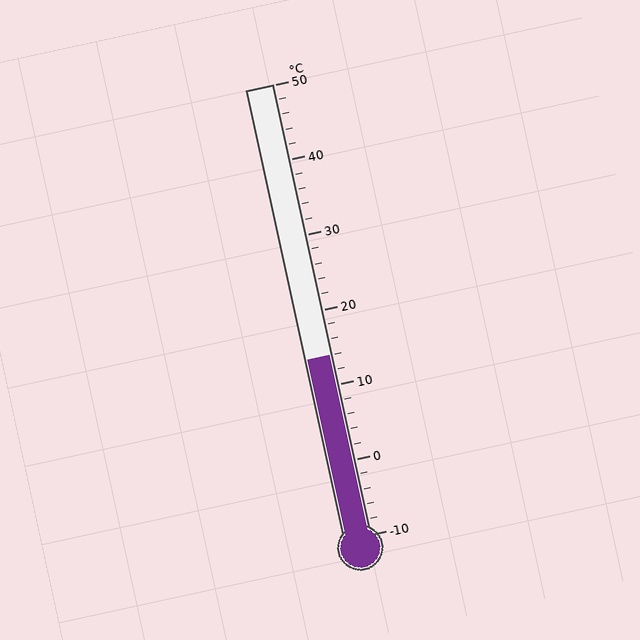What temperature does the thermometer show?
The thermometer shows approximately 14°C.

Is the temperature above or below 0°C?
The temperature is above 0°C.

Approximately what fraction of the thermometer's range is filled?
The thermometer is filled to approximately 40% of its range.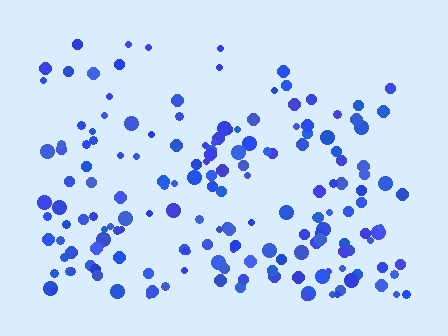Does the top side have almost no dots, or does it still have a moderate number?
Still a moderate number, just noticeably fewer than the bottom.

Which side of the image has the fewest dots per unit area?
The top.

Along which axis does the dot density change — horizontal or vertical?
Vertical.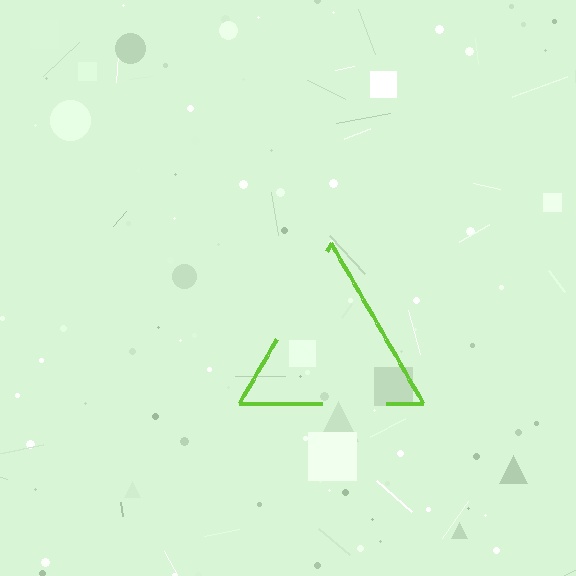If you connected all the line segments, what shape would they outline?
They would outline a triangle.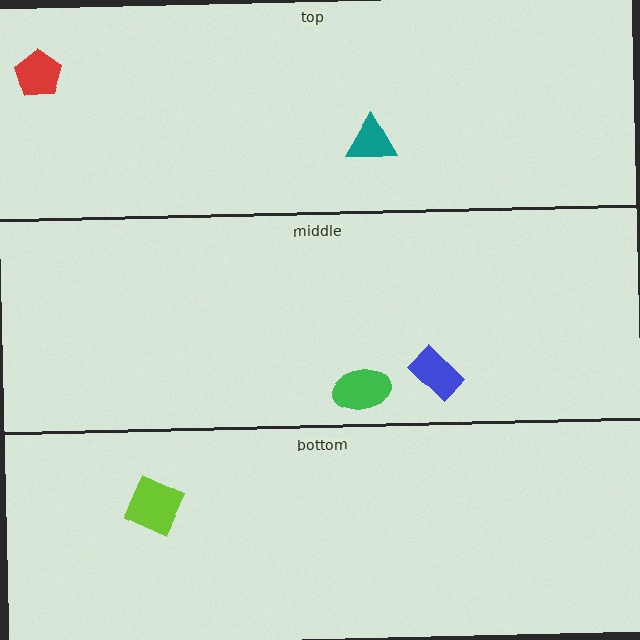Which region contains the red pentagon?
The top region.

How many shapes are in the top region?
2.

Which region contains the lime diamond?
The bottom region.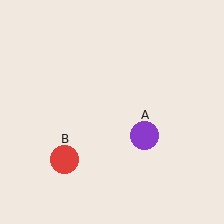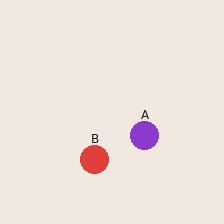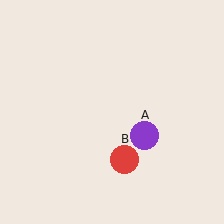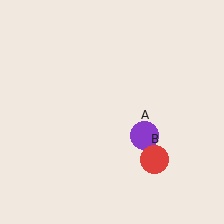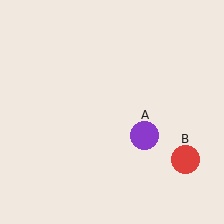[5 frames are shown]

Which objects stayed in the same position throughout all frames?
Purple circle (object A) remained stationary.